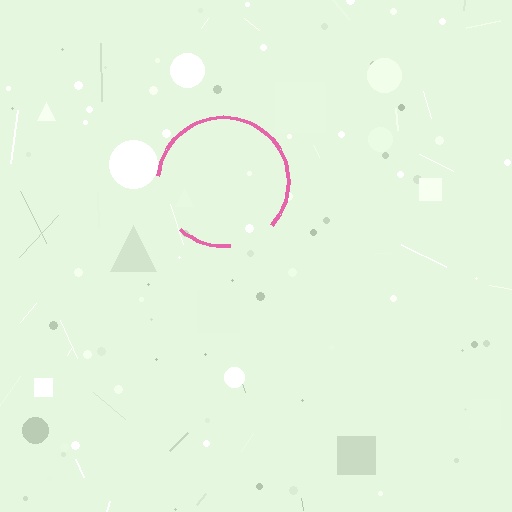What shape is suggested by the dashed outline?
The dashed outline suggests a circle.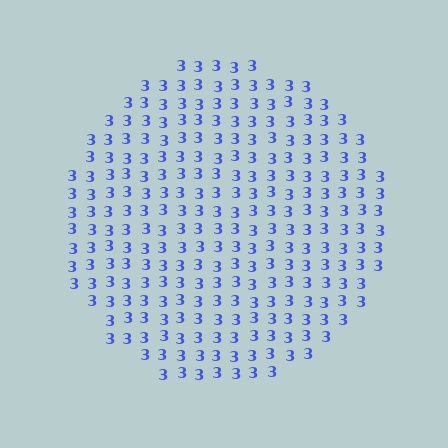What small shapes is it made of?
It is made of small digit 3's.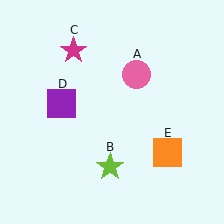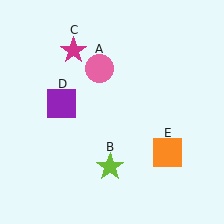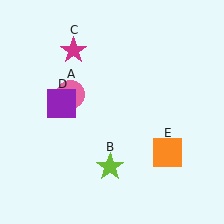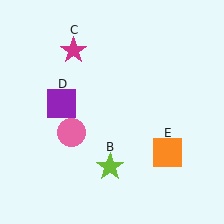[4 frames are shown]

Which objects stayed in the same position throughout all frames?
Lime star (object B) and magenta star (object C) and purple square (object D) and orange square (object E) remained stationary.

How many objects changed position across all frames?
1 object changed position: pink circle (object A).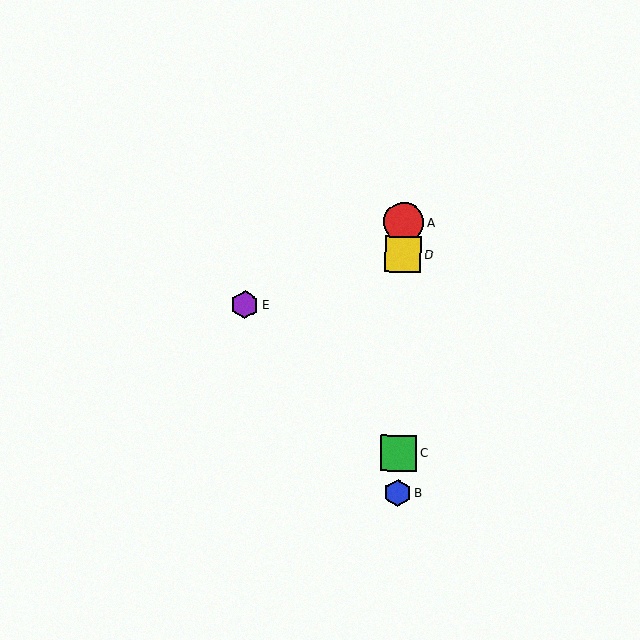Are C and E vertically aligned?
No, C is at x≈399 and E is at x≈245.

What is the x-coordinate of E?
Object E is at x≈245.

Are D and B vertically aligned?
Yes, both are at x≈403.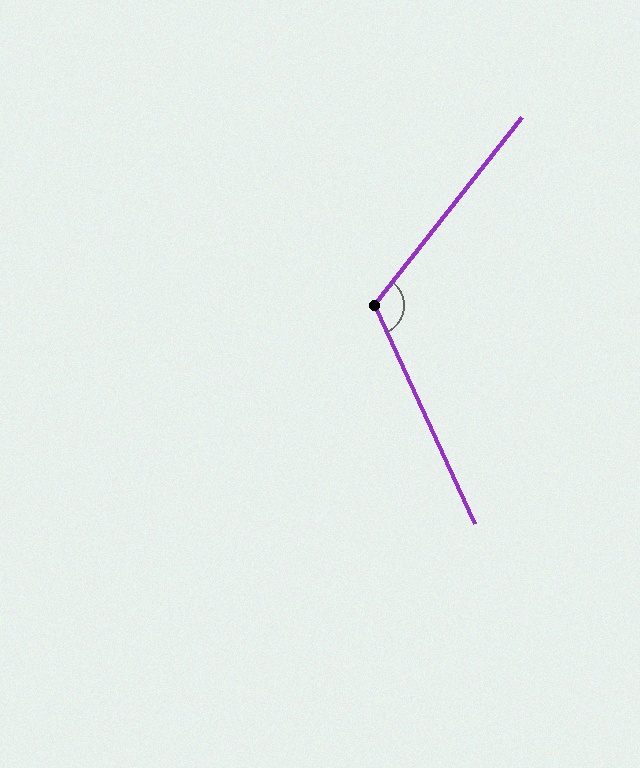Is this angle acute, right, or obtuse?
It is obtuse.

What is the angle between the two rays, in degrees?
Approximately 117 degrees.